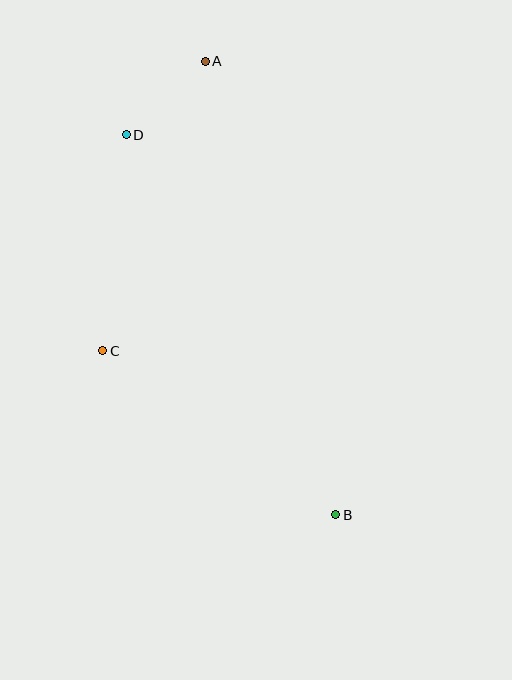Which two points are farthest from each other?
Points A and B are farthest from each other.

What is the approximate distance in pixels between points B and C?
The distance between B and C is approximately 285 pixels.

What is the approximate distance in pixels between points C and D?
The distance between C and D is approximately 217 pixels.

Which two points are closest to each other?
Points A and D are closest to each other.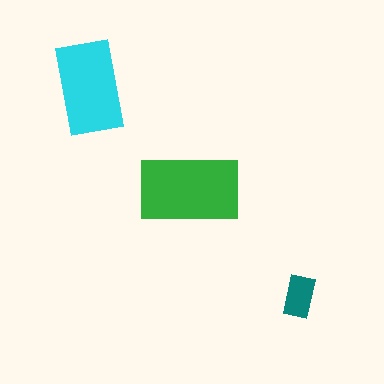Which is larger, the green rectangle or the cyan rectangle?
The green one.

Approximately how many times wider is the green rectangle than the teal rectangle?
About 2.5 times wider.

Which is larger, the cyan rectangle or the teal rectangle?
The cyan one.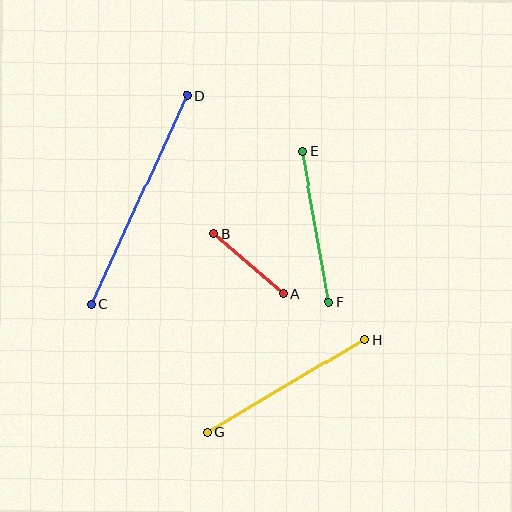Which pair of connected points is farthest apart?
Points C and D are farthest apart.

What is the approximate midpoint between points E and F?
The midpoint is at approximately (315, 227) pixels.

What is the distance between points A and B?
The distance is approximately 92 pixels.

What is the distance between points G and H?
The distance is approximately 183 pixels.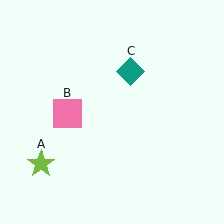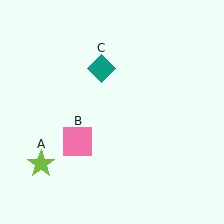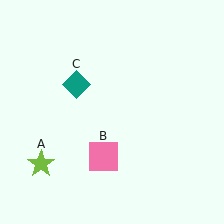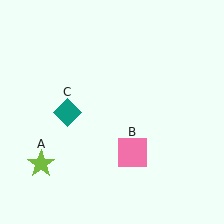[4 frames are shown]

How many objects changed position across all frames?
2 objects changed position: pink square (object B), teal diamond (object C).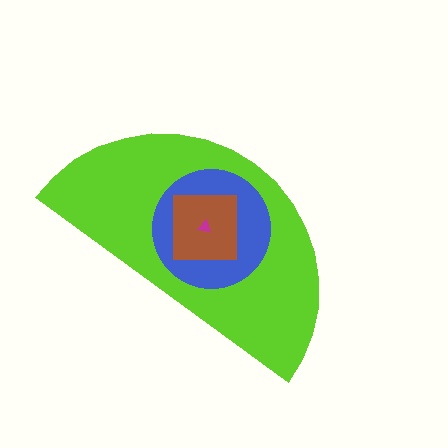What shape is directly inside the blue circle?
The brown square.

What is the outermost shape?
The lime semicircle.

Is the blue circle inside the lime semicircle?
Yes.